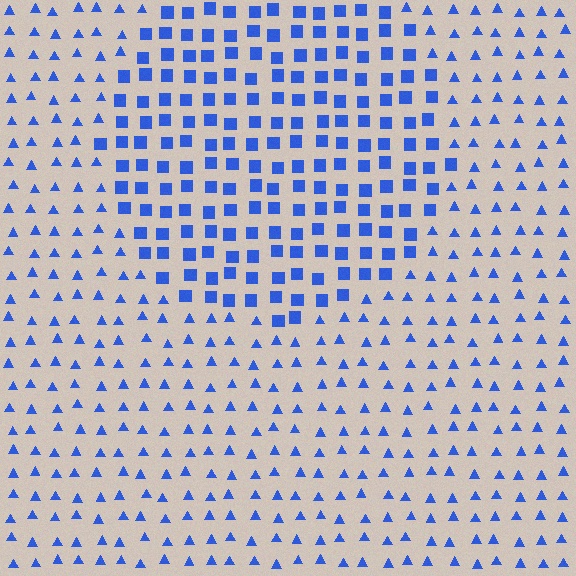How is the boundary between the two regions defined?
The boundary is defined by a change in element shape: squares inside vs. triangles outside. All elements share the same color and spacing.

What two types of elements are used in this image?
The image uses squares inside the circle region and triangles outside it.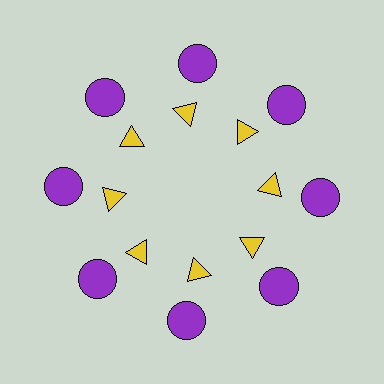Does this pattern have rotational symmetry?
Yes, this pattern has 8-fold rotational symmetry. It looks the same after rotating 45 degrees around the center.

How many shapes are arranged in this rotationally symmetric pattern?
There are 16 shapes, arranged in 8 groups of 2.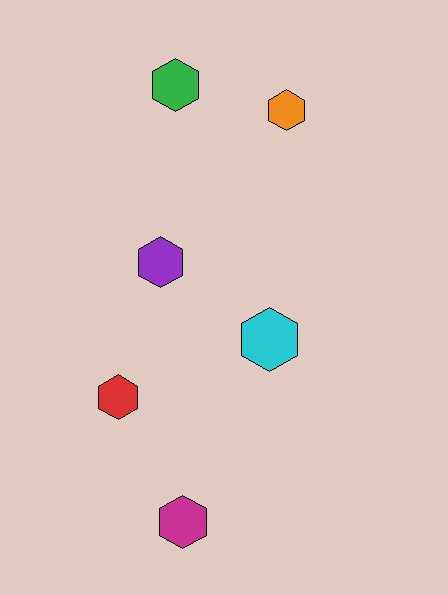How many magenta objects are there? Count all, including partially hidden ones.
There is 1 magenta object.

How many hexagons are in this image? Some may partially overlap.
There are 6 hexagons.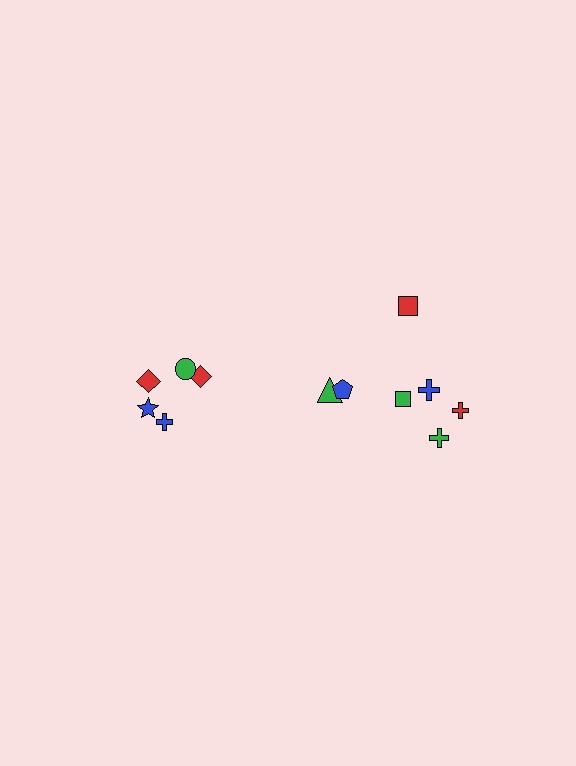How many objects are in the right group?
There are 7 objects.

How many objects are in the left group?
There are 5 objects.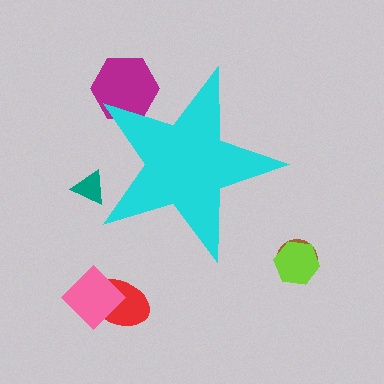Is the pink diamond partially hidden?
No, the pink diamond is fully visible.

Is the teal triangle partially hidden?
Yes, the teal triangle is partially hidden behind the cyan star.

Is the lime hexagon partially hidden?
No, the lime hexagon is fully visible.